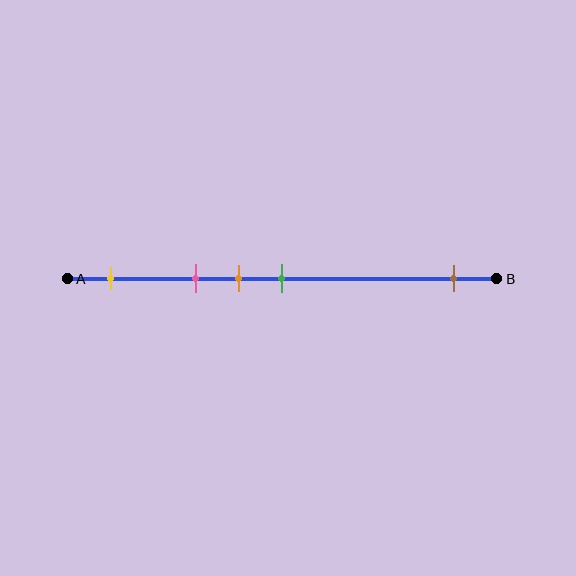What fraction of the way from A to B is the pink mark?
The pink mark is approximately 30% (0.3) of the way from A to B.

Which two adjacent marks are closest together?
The orange and green marks are the closest adjacent pair.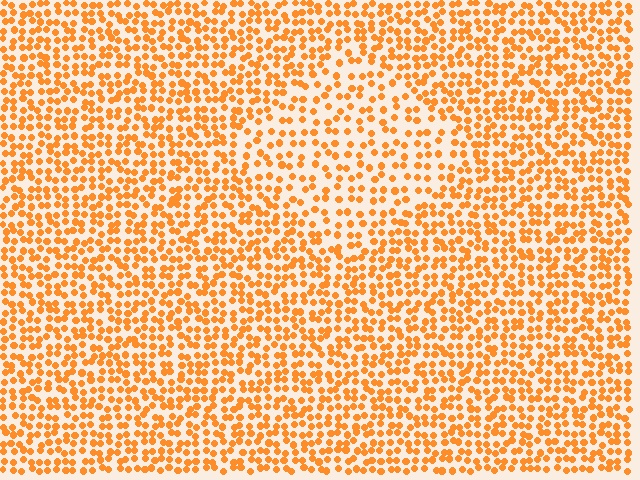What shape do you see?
I see a diamond.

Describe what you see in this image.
The image contains small orange elements arranged at two different densities. A diamond-shaped region is visible where the elements are less densely packed than the surrounding area.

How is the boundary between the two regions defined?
The boundary is defined by a change in element density (approximately 1.7x ratio). All elements are the same color, size, and shape.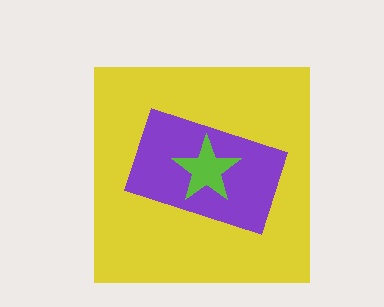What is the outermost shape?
The yellow square.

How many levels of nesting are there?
3.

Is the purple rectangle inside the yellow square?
Yes.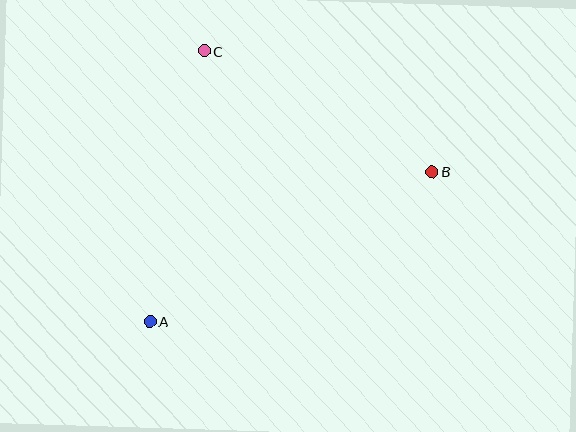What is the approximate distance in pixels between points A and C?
The distance between A and C is approximately 276 pixels.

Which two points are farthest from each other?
Points A and B are farthest from each other.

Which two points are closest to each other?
Points B and C are closest to each other.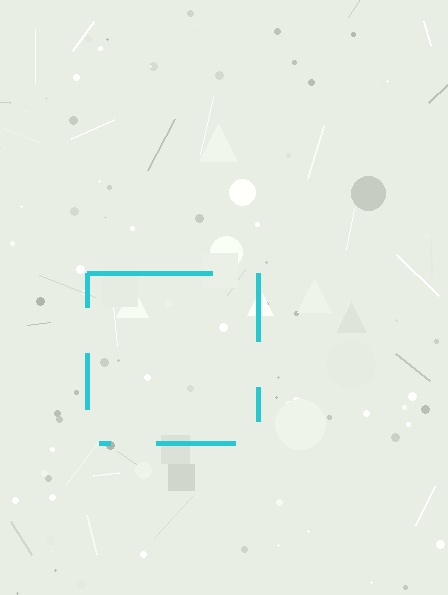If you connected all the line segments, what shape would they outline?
They would outline a square.